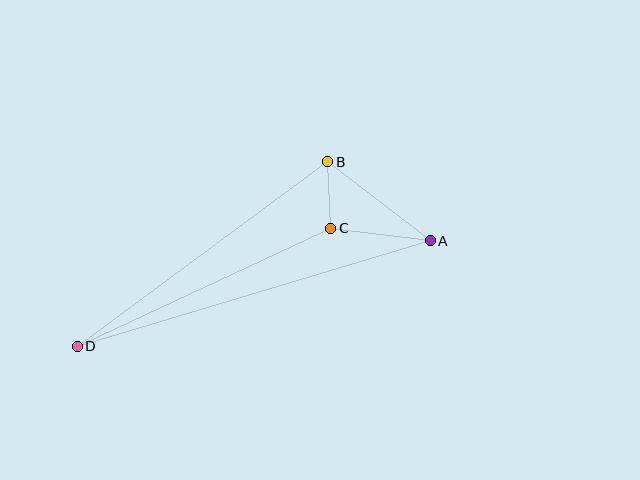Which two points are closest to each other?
Points B and C are closest to each other.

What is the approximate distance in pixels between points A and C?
The distance between A and C is approximately 101 pixels.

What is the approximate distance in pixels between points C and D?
The distance between C and D is approximately 279 pixels.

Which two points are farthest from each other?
Points A and D are farthest from each other.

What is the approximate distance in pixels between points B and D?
The distance between B and D is approximately 311 pixels.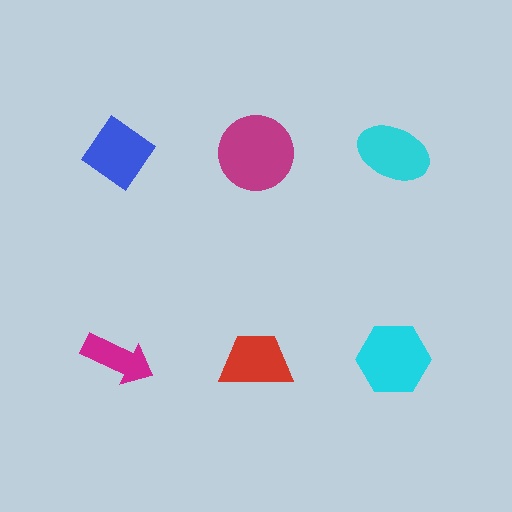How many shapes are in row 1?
3 shapes.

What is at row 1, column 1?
A blue diamond.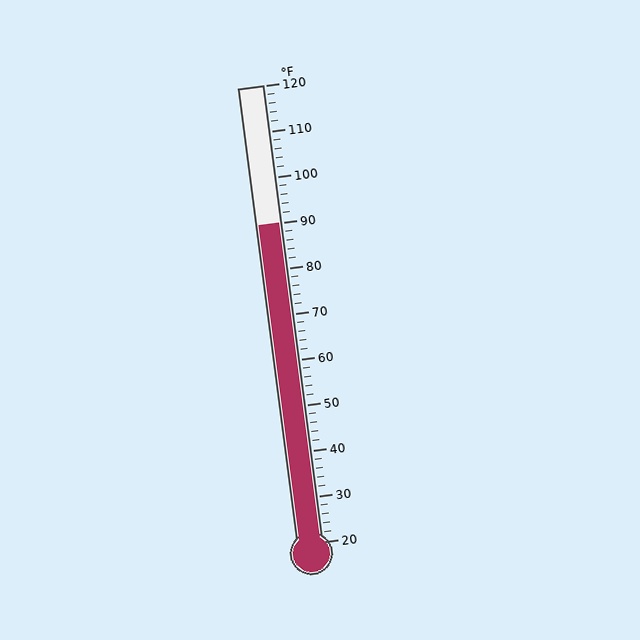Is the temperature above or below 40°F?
The temperature is above 40°F.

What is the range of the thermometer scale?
The thermometer scale ranges from 20°F to 120°F.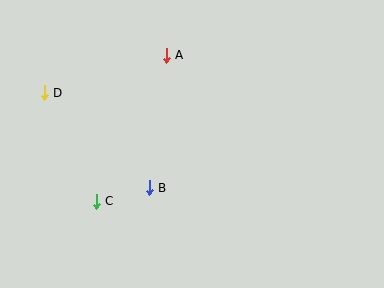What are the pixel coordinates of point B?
Point B is at (149, 188).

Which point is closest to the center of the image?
Point B at (149, 188) is closest to the center.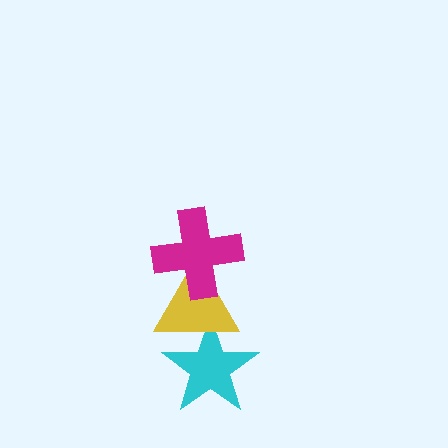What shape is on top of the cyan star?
The yellow triangle is on top of the cyan star.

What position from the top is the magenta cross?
The magenta cross is 1st from the top.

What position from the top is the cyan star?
The cyan star is 3rd from the top.